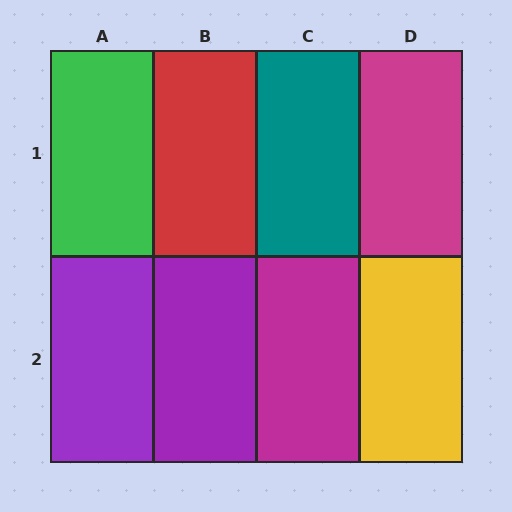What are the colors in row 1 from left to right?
Green, red, teal, magenta.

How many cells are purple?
2 cells are purple.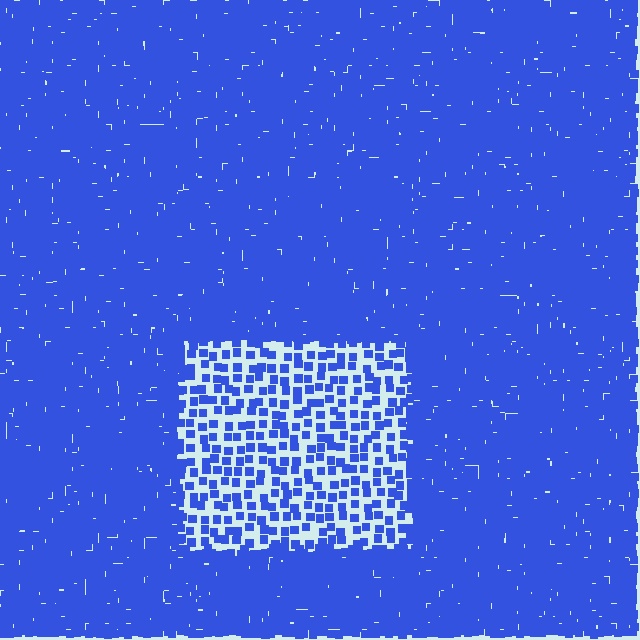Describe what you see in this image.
The image contains small blue elements arranged at two different densities. A rectangle-shaped region is visible where the elements are less densely packed than the surrounding area.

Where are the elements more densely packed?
The elements are more densely packed outside the rectangle boundary.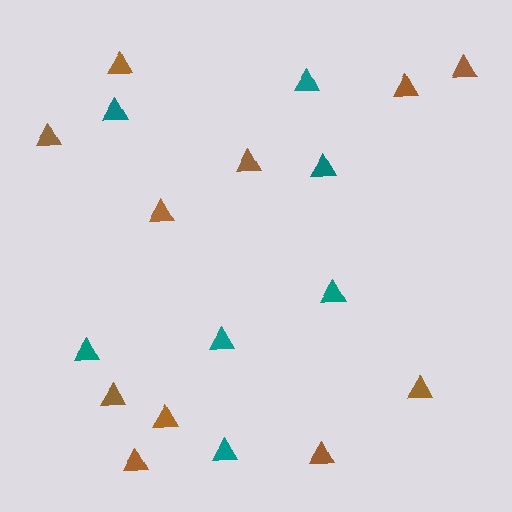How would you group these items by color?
There are 2 groups: one group of teal triangles (7) and one group of brown triangles (11).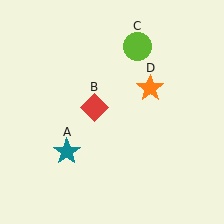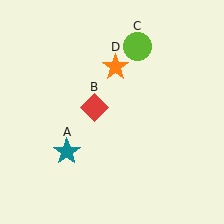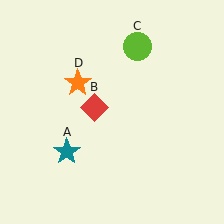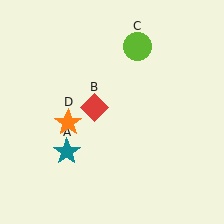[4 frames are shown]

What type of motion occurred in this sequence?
The orange star (object D) rotated counterclockwise around the center of the scene.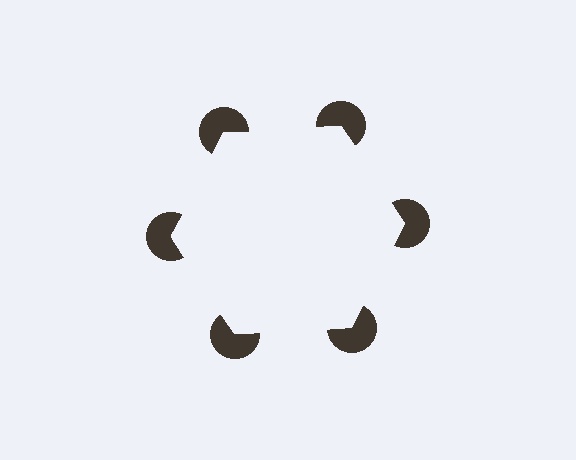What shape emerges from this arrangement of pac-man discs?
An illusory hexagon — its edges are inferred from the aligned wedge cuts in the pac-man discs, not physically drawn.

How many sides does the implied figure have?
6 sides.